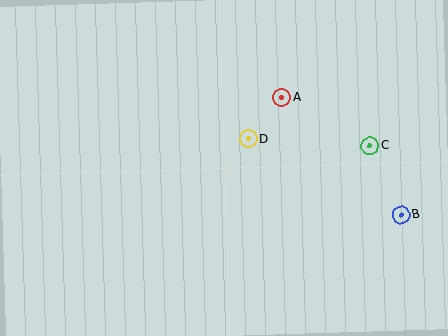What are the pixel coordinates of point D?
Point D is at (248, 139).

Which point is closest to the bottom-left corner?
Point D is closest to the bottom-left corner.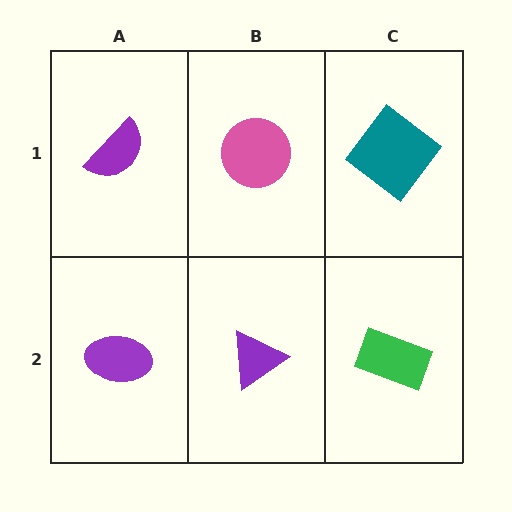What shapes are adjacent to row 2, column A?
A purple semicircle (row 1, column A), a purple triangle (row 2, column B).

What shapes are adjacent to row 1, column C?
A green rectangle (row 2, column C), a pink circle (row 1, column B).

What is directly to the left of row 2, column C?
A purple triangle.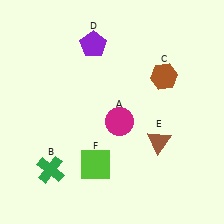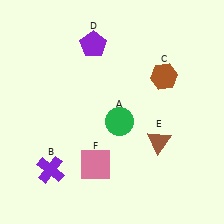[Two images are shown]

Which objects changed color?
A changed from magenta to green. B changed from green to purple. F changed from lime to pink.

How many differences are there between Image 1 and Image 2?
There are 3 differences between the two images.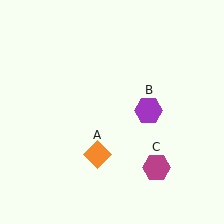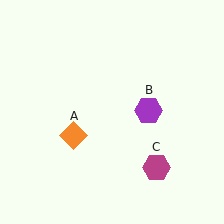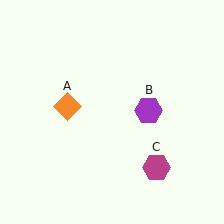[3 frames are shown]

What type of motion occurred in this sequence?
The orange diamond (object A) rotated clockwise around the center of the scene.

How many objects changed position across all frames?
1 object changed position: orange diamond (object A).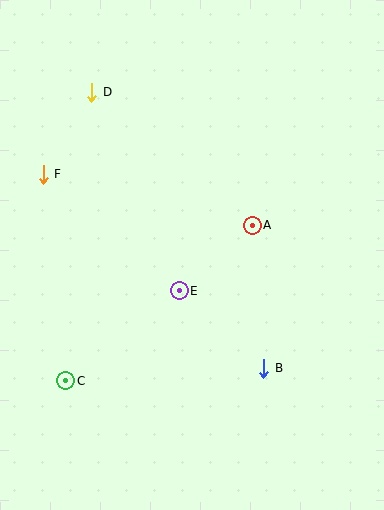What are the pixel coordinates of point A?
Point A is at (252, 225).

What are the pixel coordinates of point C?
Point C is at (66, 381).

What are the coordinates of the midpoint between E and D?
The midpoint between E and D is at (135, 191).